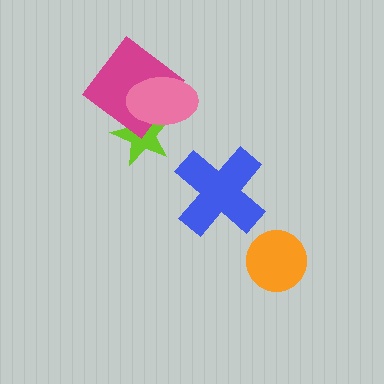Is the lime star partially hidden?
Yes, it is partially covered by another shape.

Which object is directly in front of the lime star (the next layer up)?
The magenta diamond is directly in front of the lime star.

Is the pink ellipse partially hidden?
No, no other shape covers it.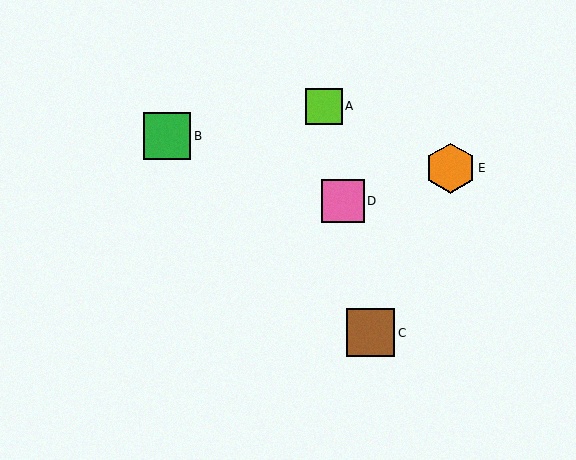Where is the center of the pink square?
The center of the pink square is at (343, 201).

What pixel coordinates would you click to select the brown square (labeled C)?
Click at (371, 333) to select the brown square C.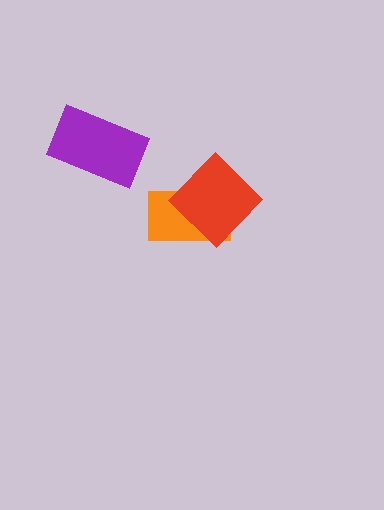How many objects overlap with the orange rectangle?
1 object overlaps with the orange rectangle.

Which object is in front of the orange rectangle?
The red diamond is in front of the orange rectangle.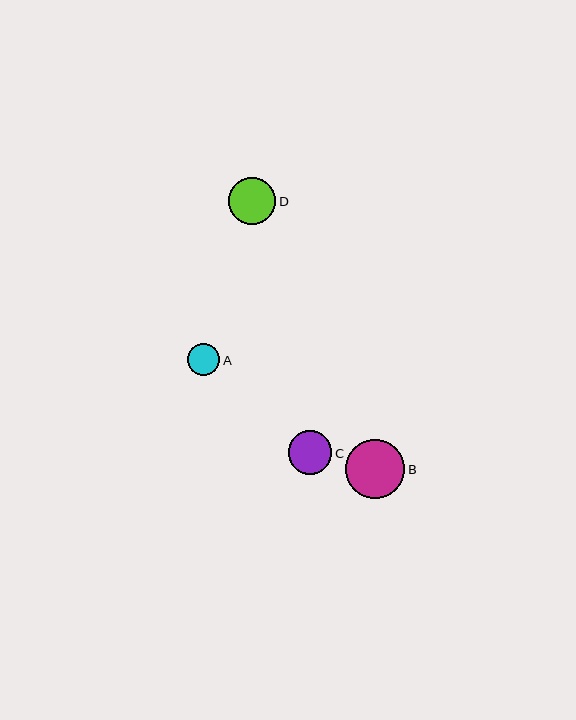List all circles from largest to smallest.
From largest to smallest: B, D, C, A.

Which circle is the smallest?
Circle A is the smallest with a size of approximately 32 pixels.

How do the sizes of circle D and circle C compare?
Circle D and circle C are approximately the same size.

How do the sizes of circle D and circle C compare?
Circle D and circle C are approximately the same size.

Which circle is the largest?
Circle B is the largest with a size of approximately 59 pixels.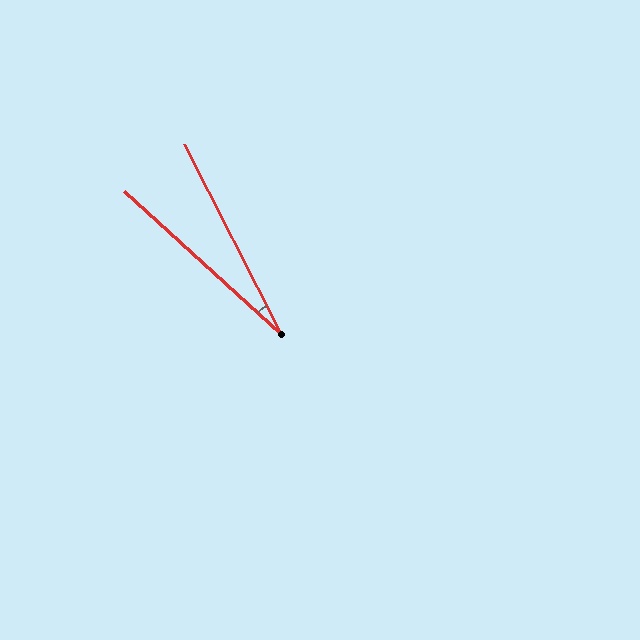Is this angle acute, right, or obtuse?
It is acute.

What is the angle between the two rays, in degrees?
Approximately 21 degrees.